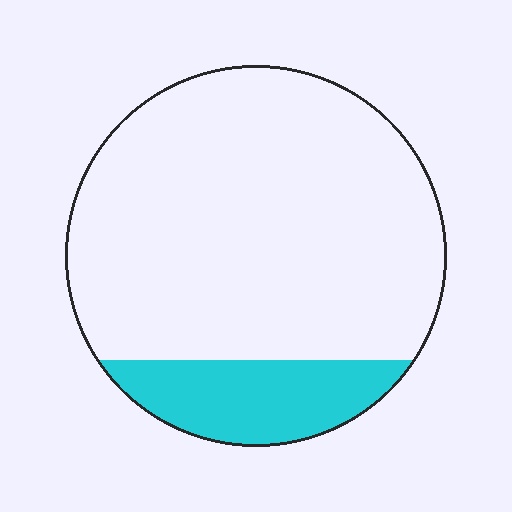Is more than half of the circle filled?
No.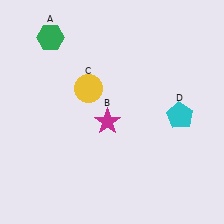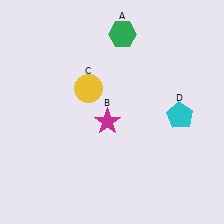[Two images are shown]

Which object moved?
The green hexagon (A) moved right.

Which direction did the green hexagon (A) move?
The green hexagon (A) moved right.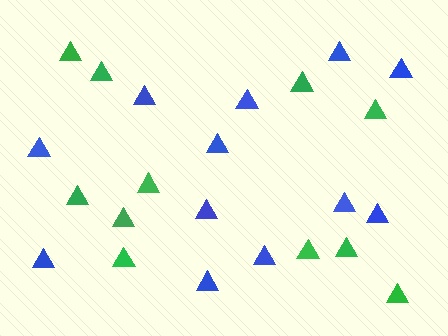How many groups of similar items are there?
There are 2 groups: one group of green triangles (11) and one group of blue triangles (12).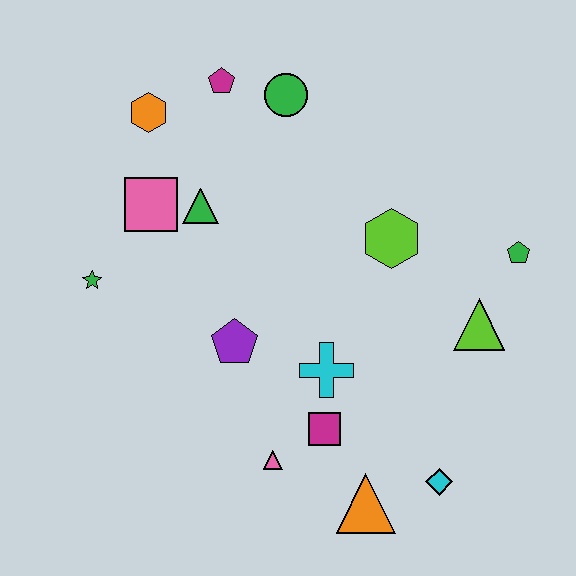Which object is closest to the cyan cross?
The magenta square is closest to the cyan cross.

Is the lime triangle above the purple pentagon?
Yes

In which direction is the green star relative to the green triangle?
The green star is to the left of the green triangle.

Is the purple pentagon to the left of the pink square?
No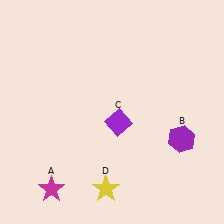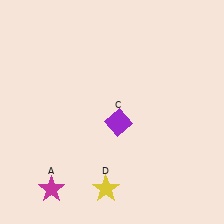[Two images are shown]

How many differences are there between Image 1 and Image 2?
There is 1 difference between the two images.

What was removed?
The purple hexagon (B) was removed in Image 2.